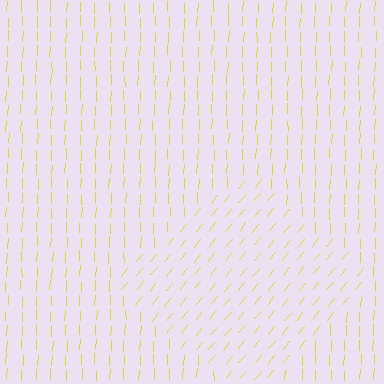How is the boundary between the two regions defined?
The boundary is defined purely by a change in line orientation (approximately 38 degrees difference). All lines are the same color and thickness.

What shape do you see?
I see a diamond.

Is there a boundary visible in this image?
Yes, there is a texture boundary formed by a change in line orientation.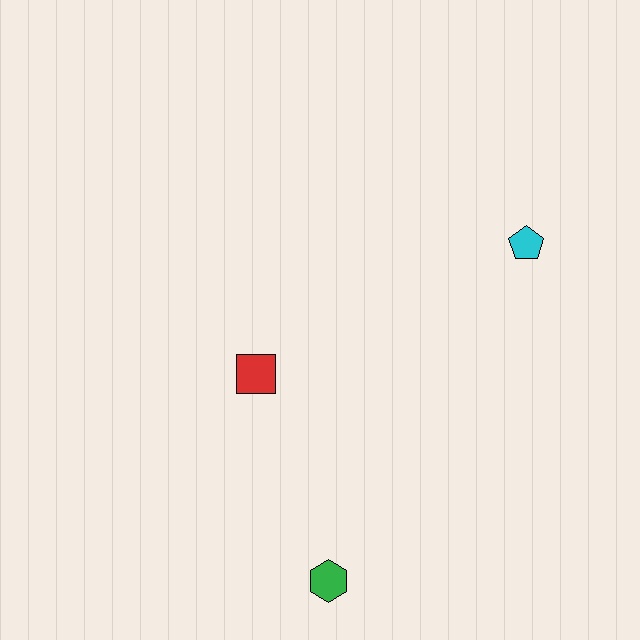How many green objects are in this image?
There is 1 green object.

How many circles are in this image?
There are no circles.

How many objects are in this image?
There are 3 objects.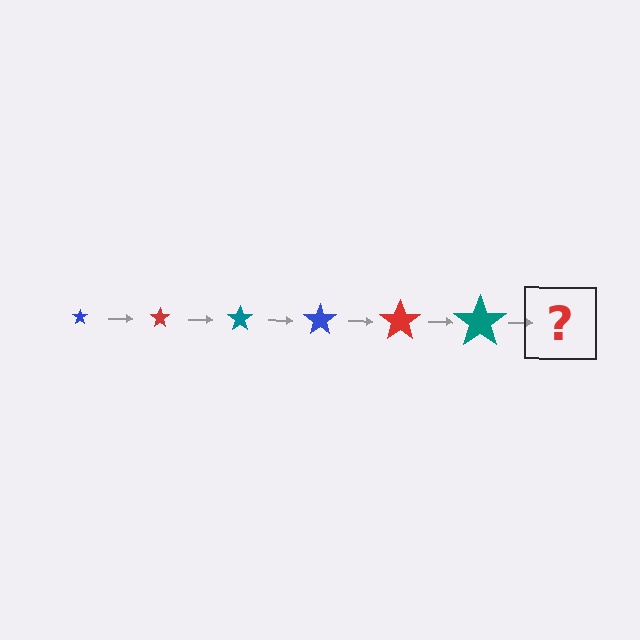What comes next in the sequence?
The next element should be a blue star, larger than the previous one.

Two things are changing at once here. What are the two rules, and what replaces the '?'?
The two rules are that the star grows larger each step and the color cycles through blue, red, and teal. The '?' should be a blue star, larger than the previous one.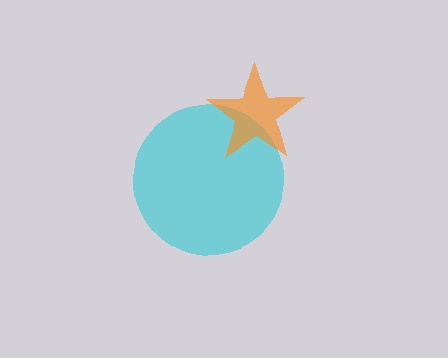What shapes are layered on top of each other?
The layered shapes are: a cyan circle, an orange star.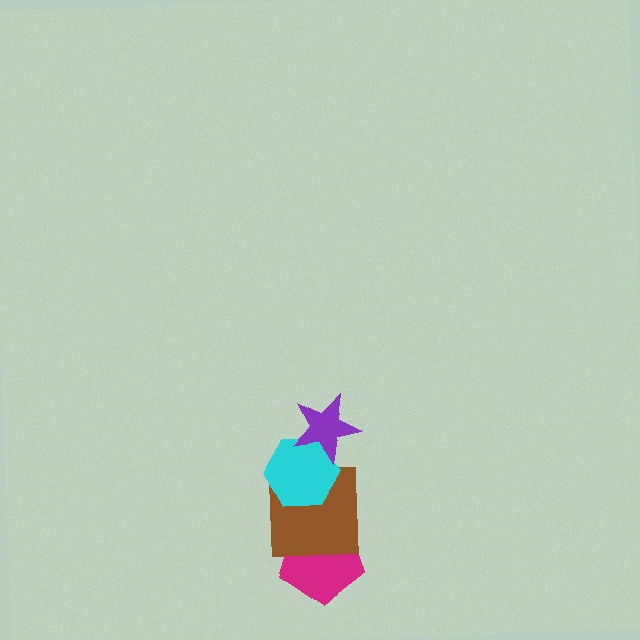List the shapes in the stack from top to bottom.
From top to bottom: the purple star, the cyan hexagon, the brown square, the magenta pentagon.